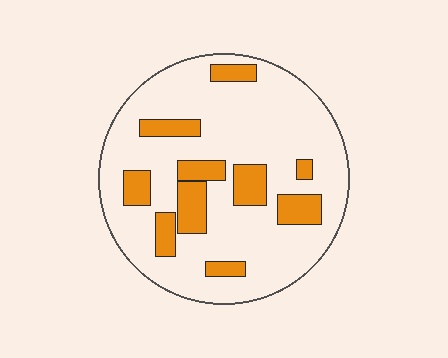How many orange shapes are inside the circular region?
10.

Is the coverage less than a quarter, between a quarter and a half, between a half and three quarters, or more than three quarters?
Less than a quarter.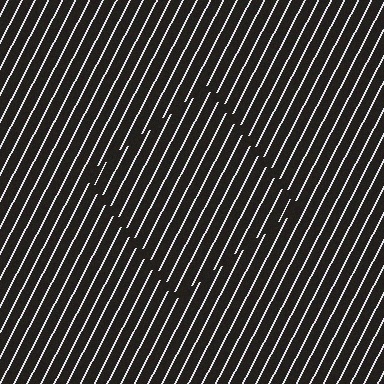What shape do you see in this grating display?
An illusory square. The interior of the shape contains the same grating, shifted by half a period — the contour is defined by the phase discontinuity where line-ends from the inner and outer gratings abut.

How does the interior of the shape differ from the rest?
The interior of the shape contains the same grating, shifted by half a period — the contour is defined by the phase discontinuity where line-ends from the inner and outer gratings abut.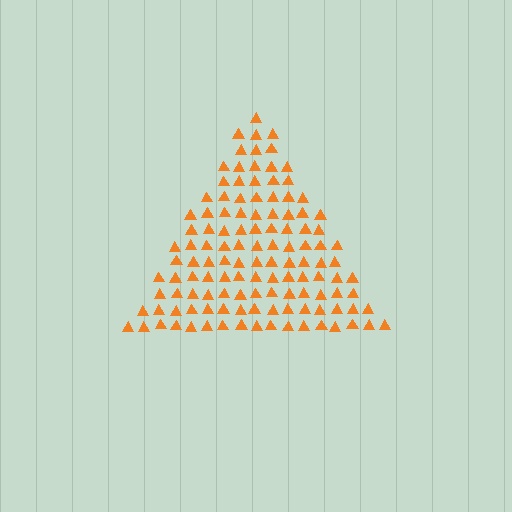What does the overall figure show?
The overall figure shows a triangle.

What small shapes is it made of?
It is made of small triangles.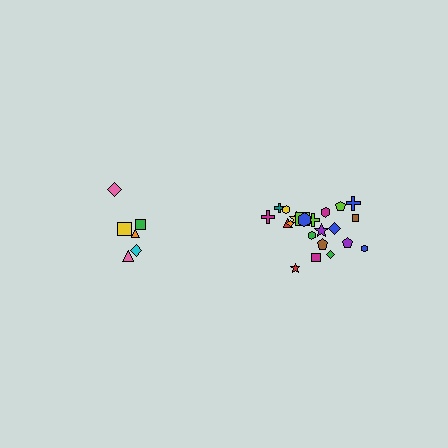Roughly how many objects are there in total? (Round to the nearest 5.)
Roughly 30 objects in total.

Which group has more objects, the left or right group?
The right group.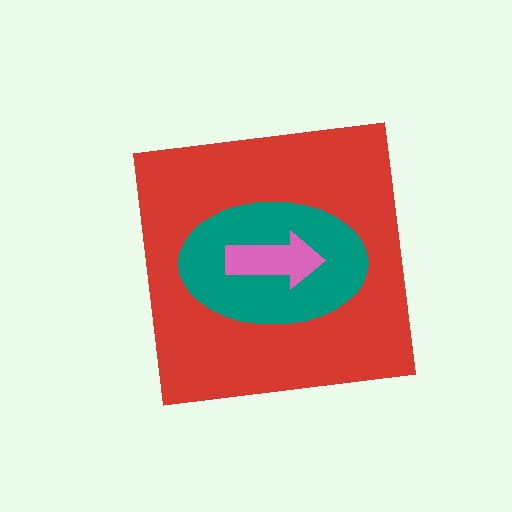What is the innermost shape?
The pink arrow.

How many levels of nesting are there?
3.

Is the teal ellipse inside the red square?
Yes.